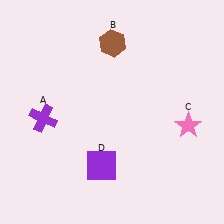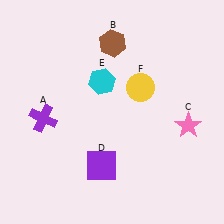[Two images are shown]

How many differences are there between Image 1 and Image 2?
There are 2 differences between the two images.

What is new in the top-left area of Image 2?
A cyan hexagon (E) was added in the top-left area of Image 2.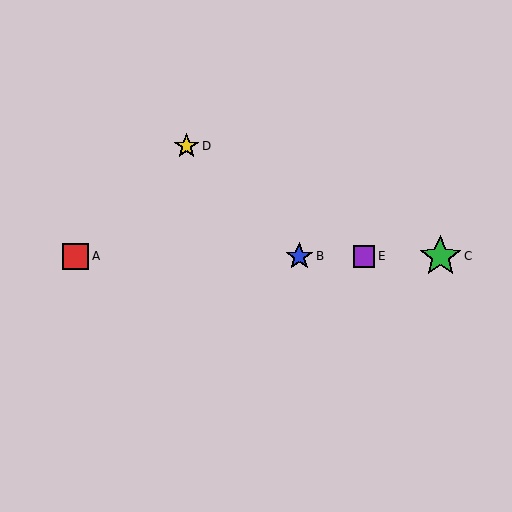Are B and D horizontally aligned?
No, B is at y≈256 and D is at y≈146.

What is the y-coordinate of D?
Object D is at y≈146.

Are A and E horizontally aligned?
Yes, both are at y≈256.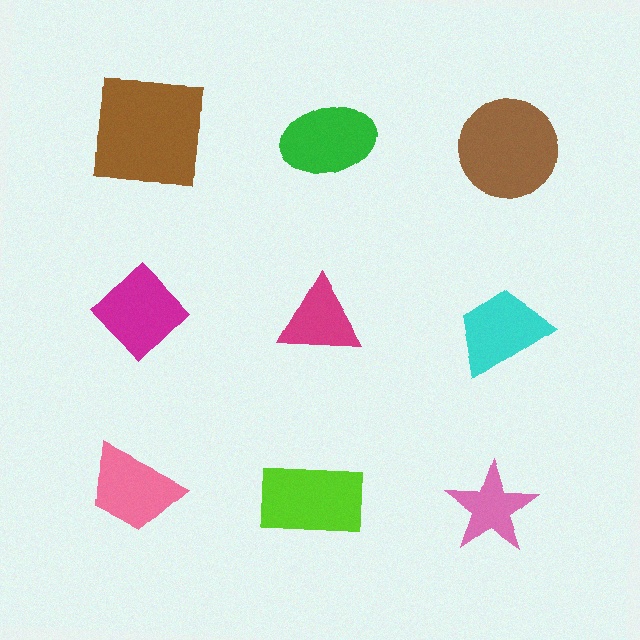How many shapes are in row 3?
3 shapes.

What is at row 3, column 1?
A pink trapezoid.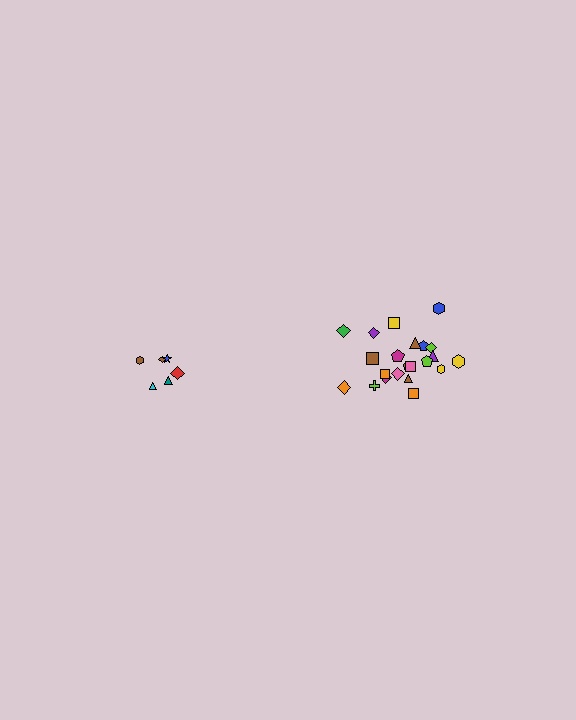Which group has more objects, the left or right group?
The right group.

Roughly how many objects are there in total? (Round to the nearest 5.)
Roughly 30 objects in total.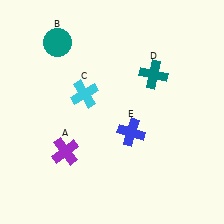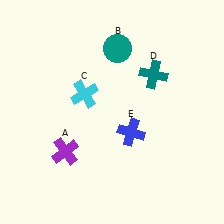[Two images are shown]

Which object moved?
The teal circle (B) moved right.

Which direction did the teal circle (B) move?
The teal circle (B) moved right.